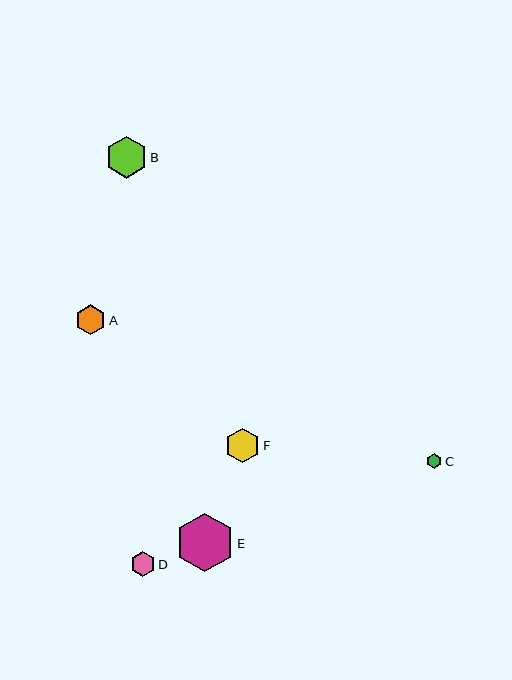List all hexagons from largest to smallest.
From largest to smallest: E, B, F, A, D, C.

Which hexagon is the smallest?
Hexagon C is the smallest with a size of approximately 16 pixels.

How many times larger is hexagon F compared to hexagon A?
Hexagon F is approximately 1.1 times the size of hexagon A.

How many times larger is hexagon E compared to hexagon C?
Hexagon E is approximately 3.7 times the size of hexagon C.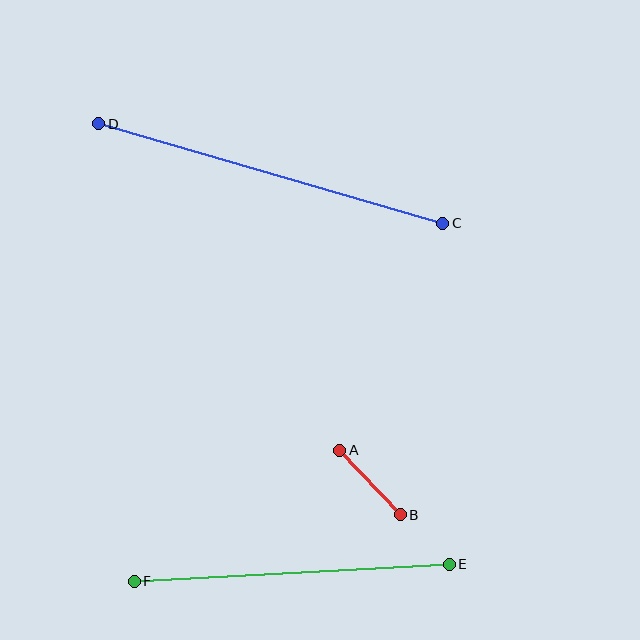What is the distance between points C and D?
The distance is approximately 358 pixels.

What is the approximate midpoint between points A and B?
The midpoint is at approximately (370, 482) pixels.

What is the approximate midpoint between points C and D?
The midpoint is at approximately (271, 174) pixels.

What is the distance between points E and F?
The distance is approximately 316 pixels.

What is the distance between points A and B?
The distance is approximately 88 pixels.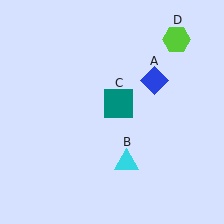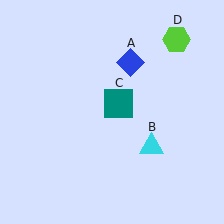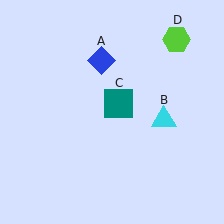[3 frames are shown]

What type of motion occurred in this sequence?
The blue diamond (object A), cyan triangle (object B) rotated counterclockwise around the center of the scene.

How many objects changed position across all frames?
2 objects changed position: blue diamond (object A), cyan triangle (object B).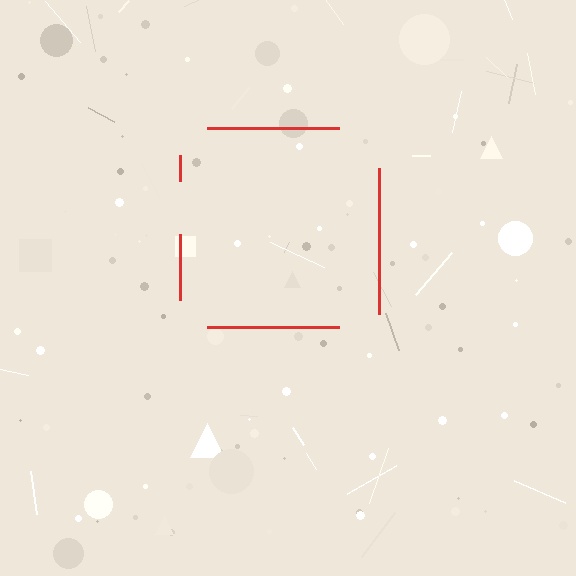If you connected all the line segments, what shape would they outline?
They would outline a square.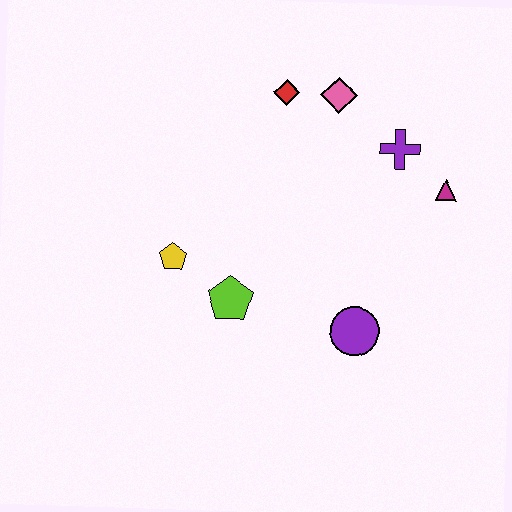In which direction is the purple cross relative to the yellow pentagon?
The purple cross is to the right of the yellow pentagon.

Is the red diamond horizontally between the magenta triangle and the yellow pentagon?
Yes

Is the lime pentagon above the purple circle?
Yes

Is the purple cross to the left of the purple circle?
No